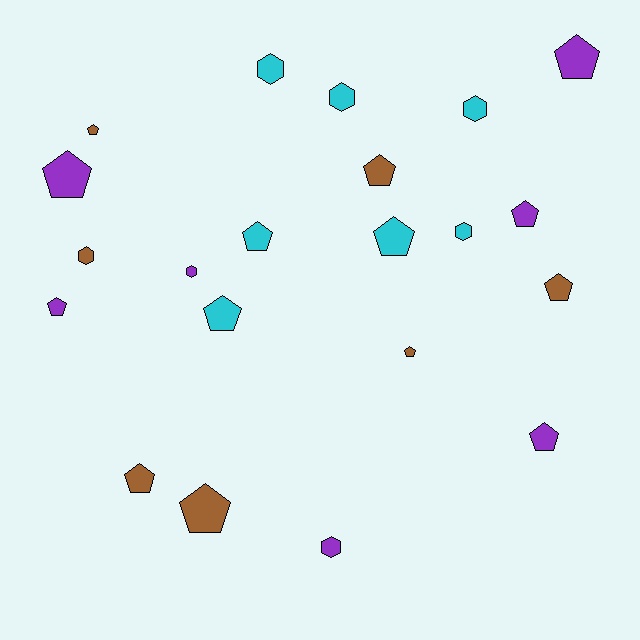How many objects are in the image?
There are 21 objects.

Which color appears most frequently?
Purple, with 7 objects.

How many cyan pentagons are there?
There are 3 cyan pentagons.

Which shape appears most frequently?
Pentagon, with 14 objects.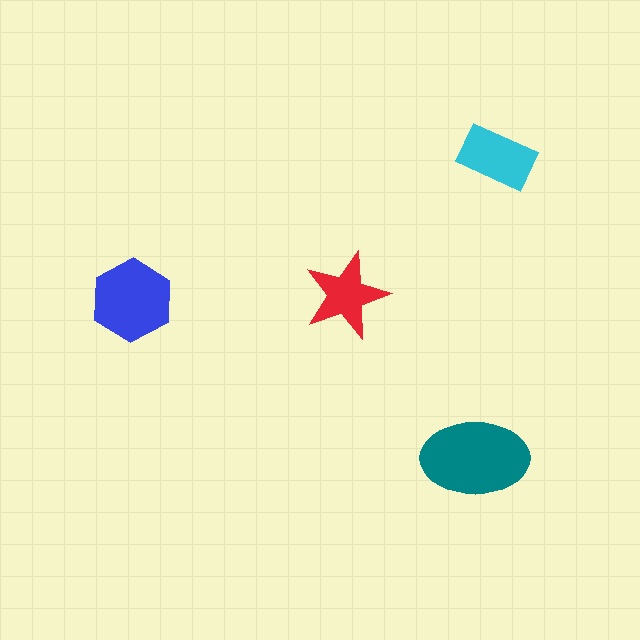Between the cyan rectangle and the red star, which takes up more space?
The cyan rectangle.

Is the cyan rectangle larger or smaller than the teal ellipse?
Smaller.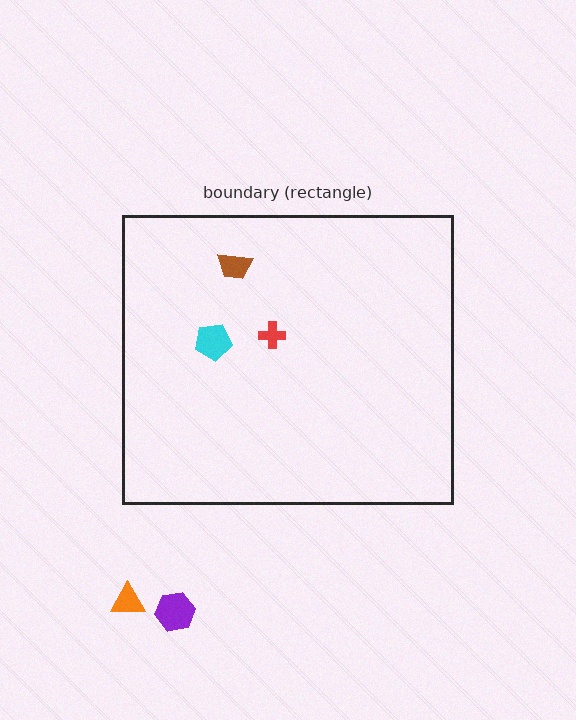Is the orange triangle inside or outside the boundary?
Outside.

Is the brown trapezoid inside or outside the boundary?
Inside.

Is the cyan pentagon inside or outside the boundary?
Inside.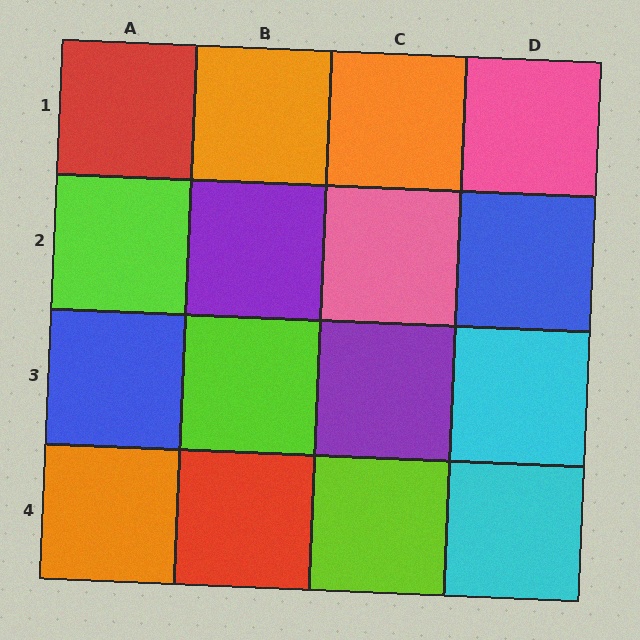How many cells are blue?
2 cells are blue.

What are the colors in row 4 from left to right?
Orange, red, lime, cyan.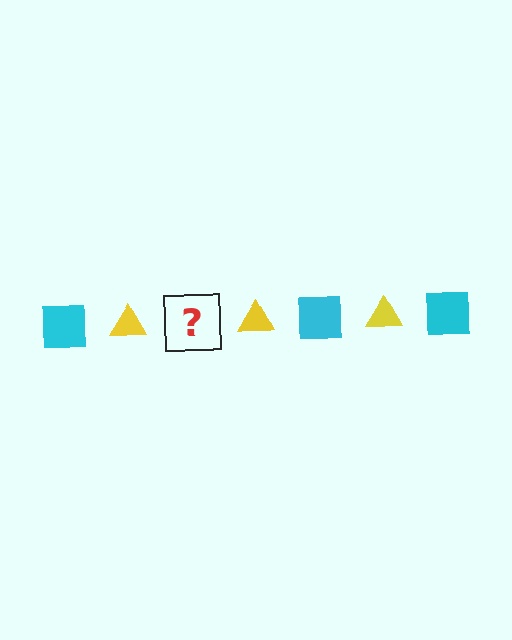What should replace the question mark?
The question mark should be replaced with a cyan square.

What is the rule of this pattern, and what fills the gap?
The rule is that the pattern alternates between cyan square and yellow triangle. The gap should be filled with a cyan square.